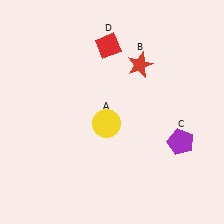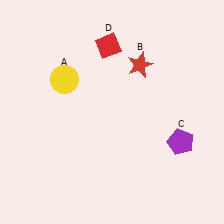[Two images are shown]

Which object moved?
The yellow circle (A) moved up.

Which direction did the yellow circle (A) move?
The yellow circle (A) moved up.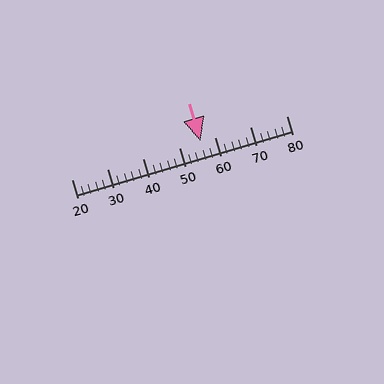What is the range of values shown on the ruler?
The ruler shows values from 20 to 80.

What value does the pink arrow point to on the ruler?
The pink arrow points to approximately 56.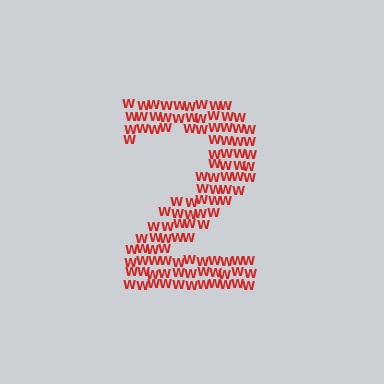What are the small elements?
The small elements are letter W's.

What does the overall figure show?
The overall figure shows the digit 2.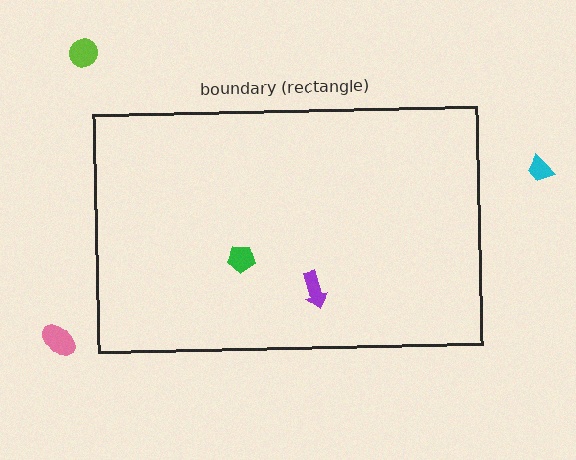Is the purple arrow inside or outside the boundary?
Inside.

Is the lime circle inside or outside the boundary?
Outside.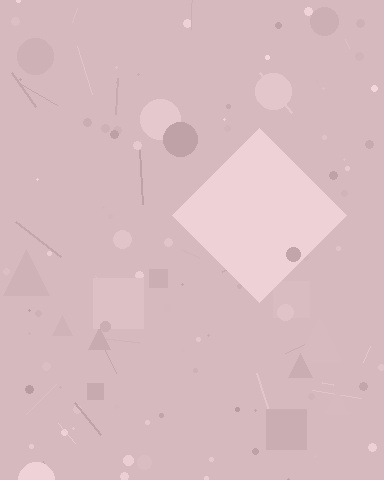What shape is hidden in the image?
A diamond is hidden in the image.